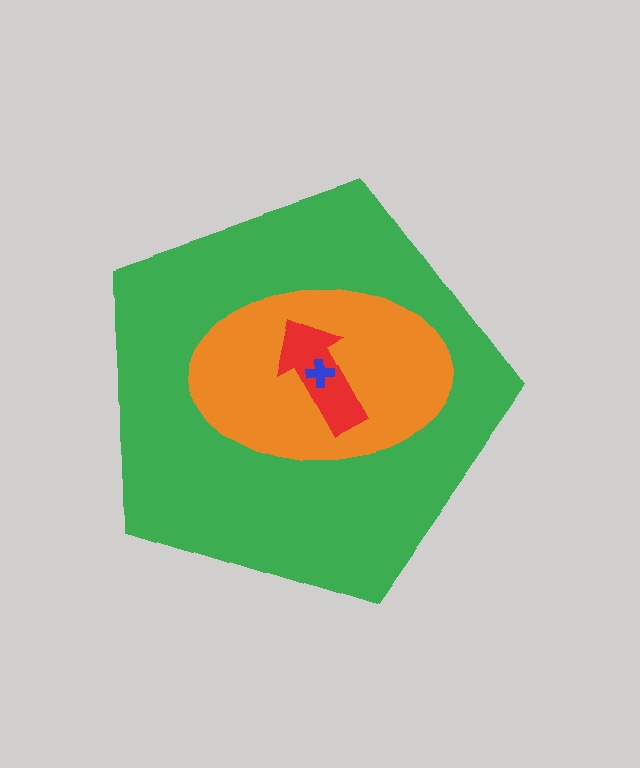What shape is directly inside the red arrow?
The blue cross.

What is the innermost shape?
The blue cross.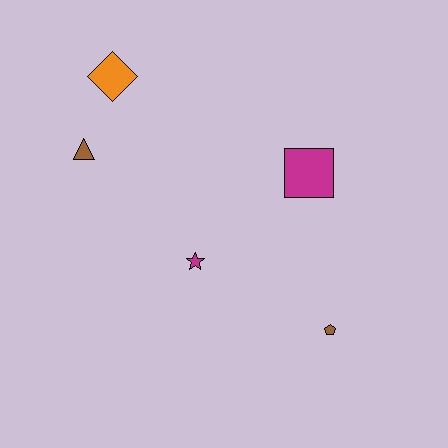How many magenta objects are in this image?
There are 2 magenta objects.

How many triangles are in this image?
There is 1 triangle.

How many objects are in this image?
There are 5 objects.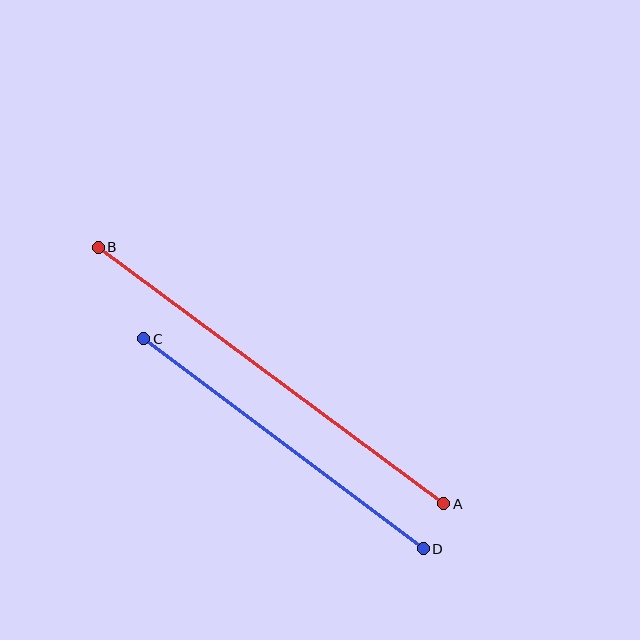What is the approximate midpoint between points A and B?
The midpoint is at approximately (271, 376) pixels.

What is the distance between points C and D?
The distance is approximately 350 pixels.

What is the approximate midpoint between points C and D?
The midpoint is at approximately (283, 444) pixels.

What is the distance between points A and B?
The distance is approximately 431 pixels.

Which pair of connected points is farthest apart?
Points A and B are farthest apart.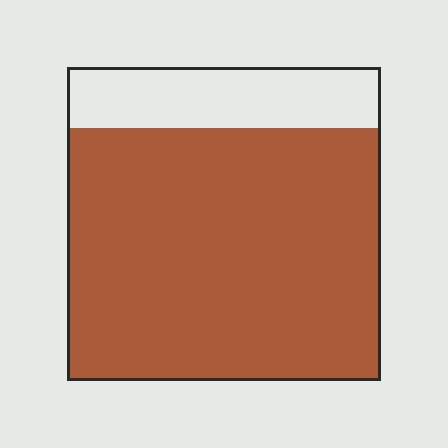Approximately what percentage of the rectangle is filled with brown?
Approximately 80%.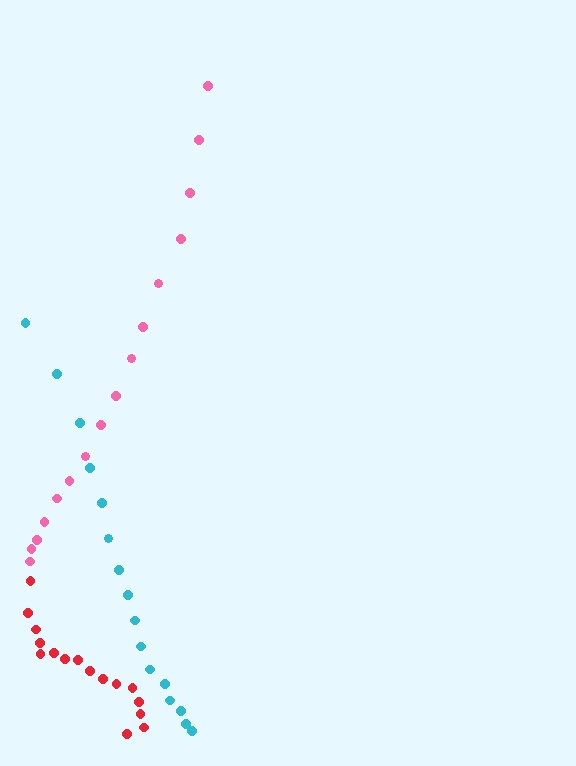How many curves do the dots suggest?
There are 3 distinct paths.